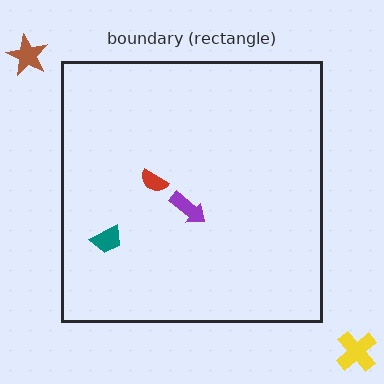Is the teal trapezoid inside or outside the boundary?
Inside.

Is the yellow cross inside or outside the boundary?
Outside.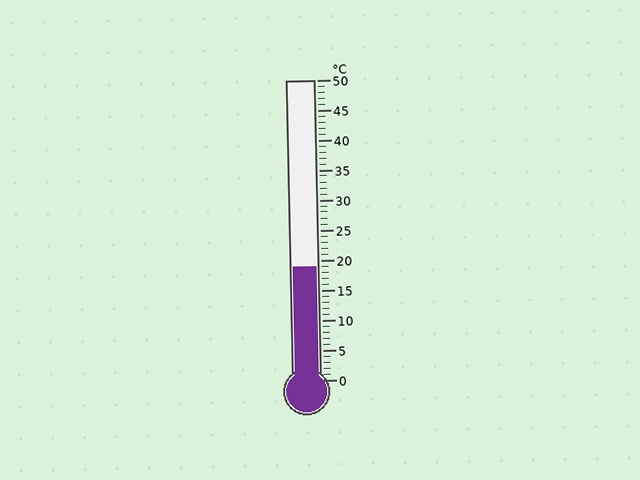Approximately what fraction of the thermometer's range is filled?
The thermometer is filled to approximately 40% of its range.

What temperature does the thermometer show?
The thermometer shows approximately 19°C.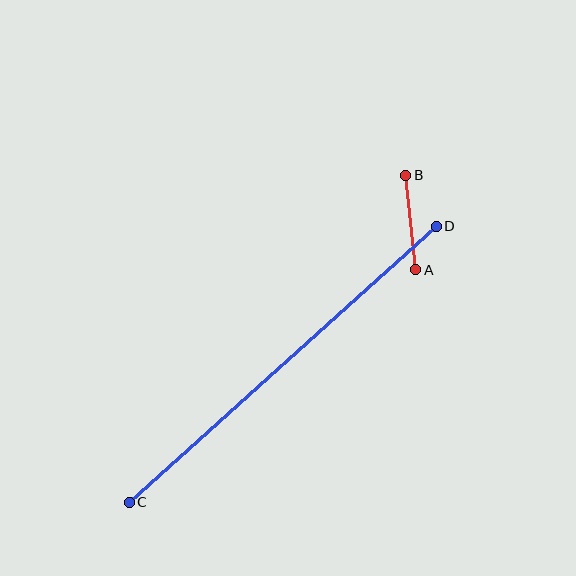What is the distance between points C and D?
The distance is approximately 413 pixels.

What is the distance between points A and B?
The distance is approximately 95 pixels.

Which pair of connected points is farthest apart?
Points C and D are farthest apart.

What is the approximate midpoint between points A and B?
The midpoint is at approximately (411, 223) pixels.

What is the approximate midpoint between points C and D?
The midpoint is at approximately (283, 364) pixels.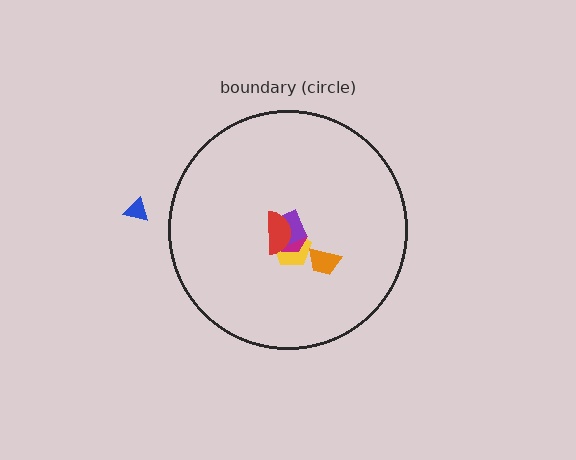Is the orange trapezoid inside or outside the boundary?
Inside.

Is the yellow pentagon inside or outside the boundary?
Inside.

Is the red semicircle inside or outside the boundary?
Inside.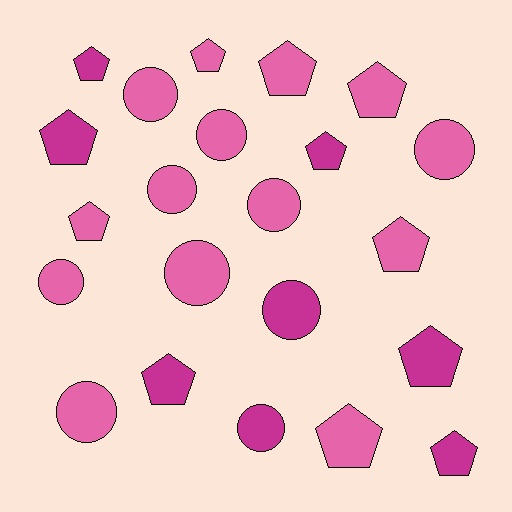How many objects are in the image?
There are 22 objects.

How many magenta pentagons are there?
There are 6 magenta pentagons.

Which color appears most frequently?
Pink, with 14 objects.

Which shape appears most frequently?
Pentagon, with 12 objects.